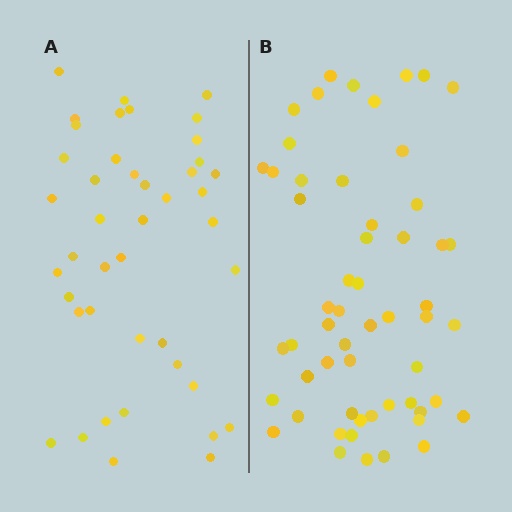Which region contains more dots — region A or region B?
Region B (the right region) has more dots.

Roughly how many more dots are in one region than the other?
Region B has approximately 15 more dots than region A.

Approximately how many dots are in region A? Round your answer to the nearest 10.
About 40 dots. (The exact count is 43, which rounds to 40.)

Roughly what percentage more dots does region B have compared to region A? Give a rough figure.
About 30% more.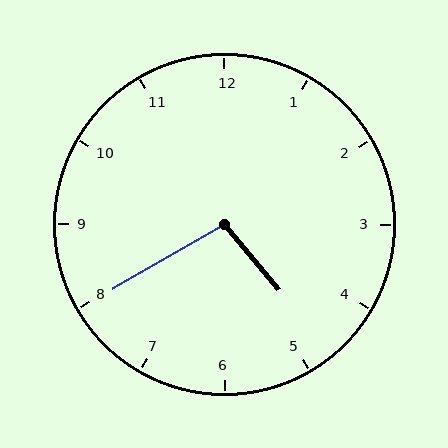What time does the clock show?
4:40.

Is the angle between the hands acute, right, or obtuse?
It is obtuse.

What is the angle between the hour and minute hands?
Approximately 100 degrees.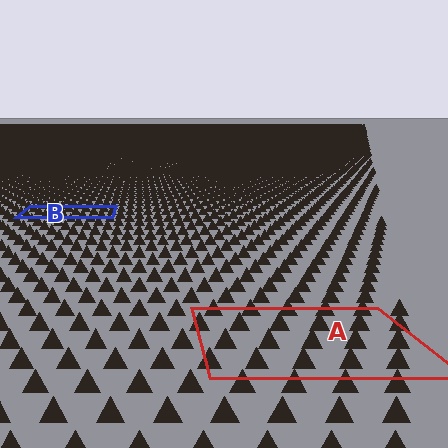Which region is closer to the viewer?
Region A is closer. The texture elements there are larger and more spread out.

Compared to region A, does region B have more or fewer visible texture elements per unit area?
Region B has more texture elements per unit area — they are packed more densely because it is farther away.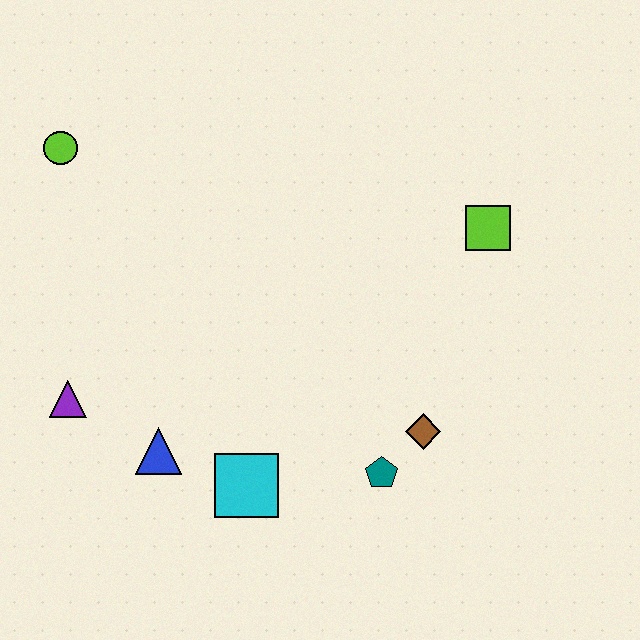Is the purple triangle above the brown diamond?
Yes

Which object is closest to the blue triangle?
The cyan square is closest to the blue triangle.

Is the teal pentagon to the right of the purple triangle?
Yes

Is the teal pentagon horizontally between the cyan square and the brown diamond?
Yes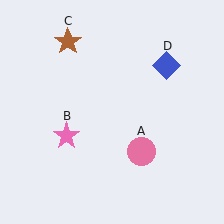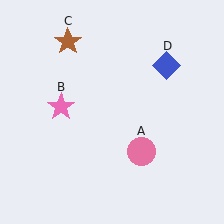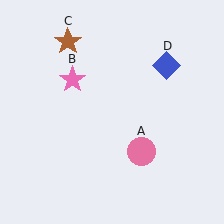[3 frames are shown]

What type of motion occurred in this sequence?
The pink star (object B) rotated clockwise around the center of the scene.